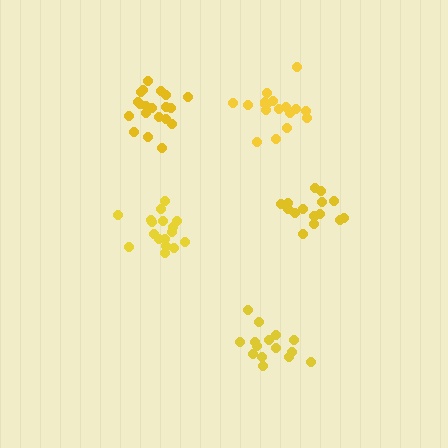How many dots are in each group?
Group 1: 15 dots, Group 2: 20 dots, Group 3: 17 dots, Group 4: 18 dots, Group 5: 16 dots (86 total).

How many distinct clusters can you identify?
There are 5 distinct clusters.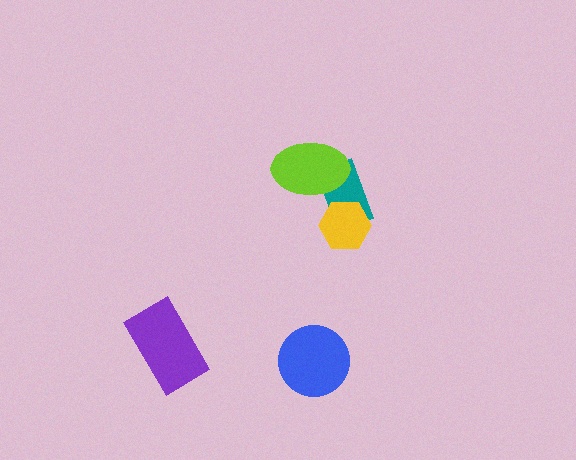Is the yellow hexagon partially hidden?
No, no other shape covers it.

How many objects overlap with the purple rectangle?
0 objects overlap with the purple rectangle.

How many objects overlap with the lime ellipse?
1 object overlaps with the lime ellipse.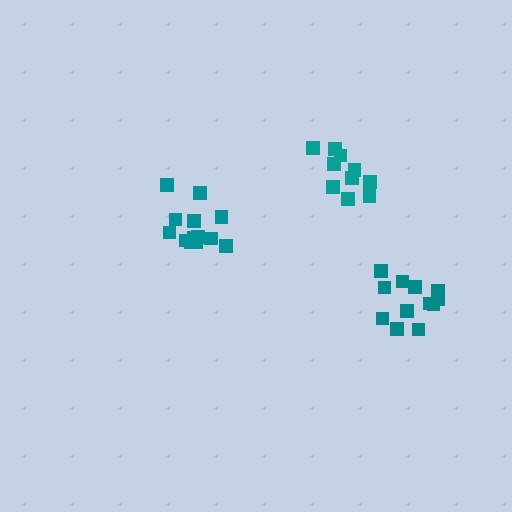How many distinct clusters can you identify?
There are 3 distinct clusters.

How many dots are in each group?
Group 1: 13 dots, Group 2: 12 dots, Group 3: 10 dots (35 total).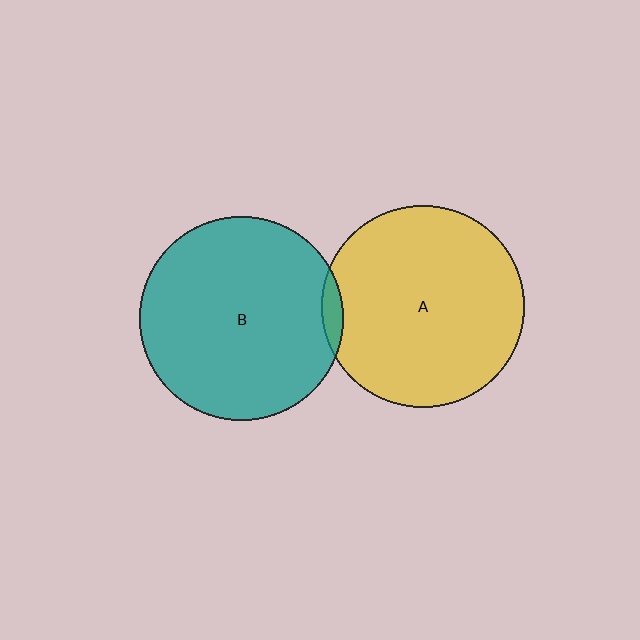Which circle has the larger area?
Circle B (teal).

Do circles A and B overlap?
Yes.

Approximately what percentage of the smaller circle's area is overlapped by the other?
Approximately 5%.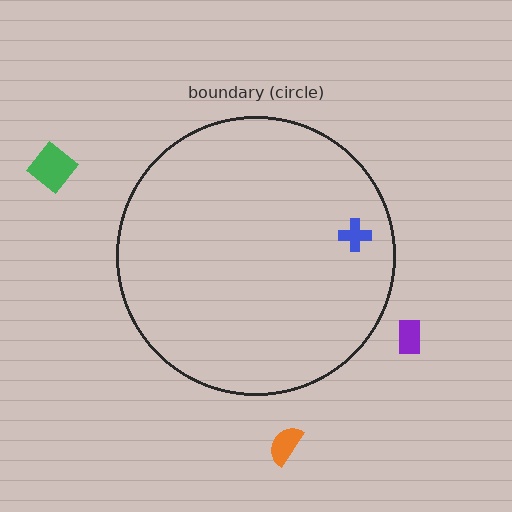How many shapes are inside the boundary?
1 inside, 3 outside.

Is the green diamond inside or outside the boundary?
Outside.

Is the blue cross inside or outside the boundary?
Inside.